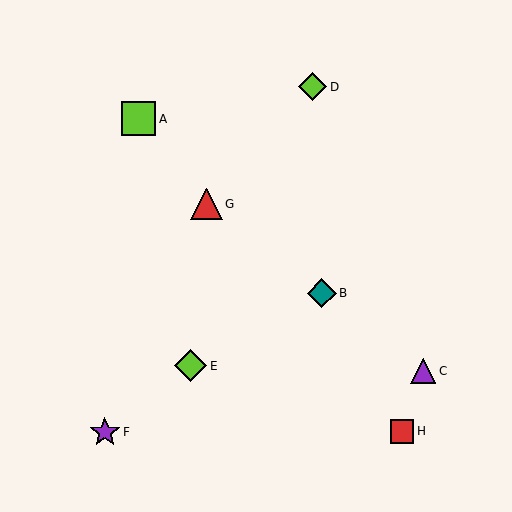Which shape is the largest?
The lime square (labeled A) is the largest.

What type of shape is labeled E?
Shape E is a lime diamond.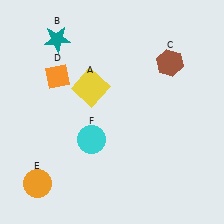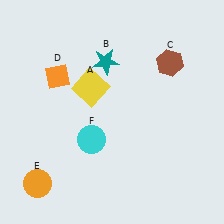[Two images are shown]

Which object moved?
The teal star (B) moved right.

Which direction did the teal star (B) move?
The teal star (B) moved right.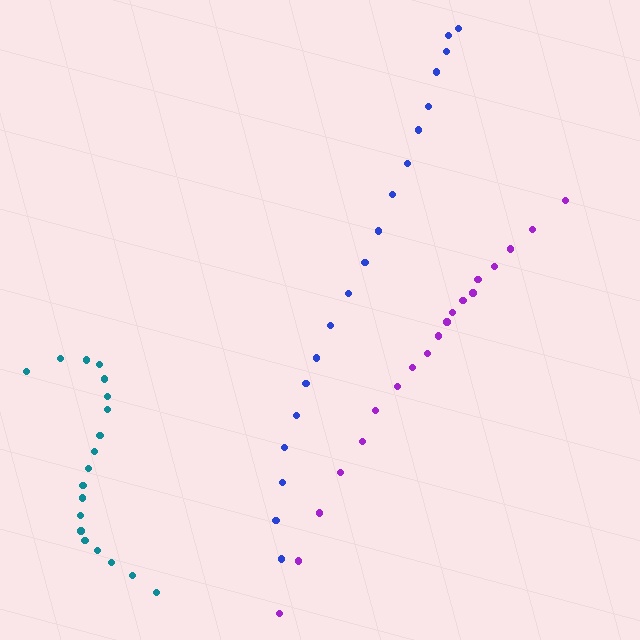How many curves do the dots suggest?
There are 3 distinct paths.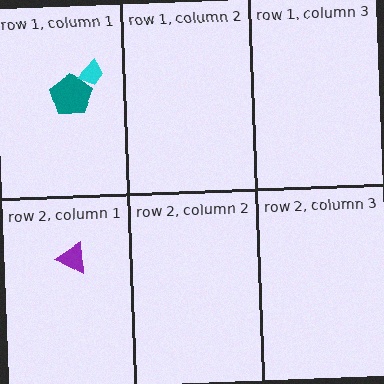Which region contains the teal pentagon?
The row 1, column 1 region.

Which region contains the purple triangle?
The row 2, column 1 region.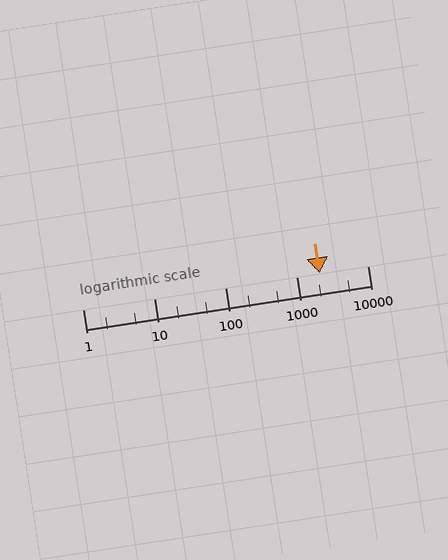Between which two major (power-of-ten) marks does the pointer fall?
The pointer is between 1000 and 10000.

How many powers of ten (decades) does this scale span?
The scale spans 4 decades, from 1 to 10000.